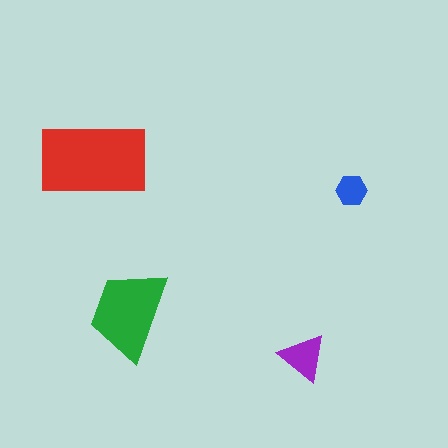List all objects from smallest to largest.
The blue hexagon, the purple triangle, the green trapezoid, the red rectangle.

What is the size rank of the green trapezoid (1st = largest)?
2nd.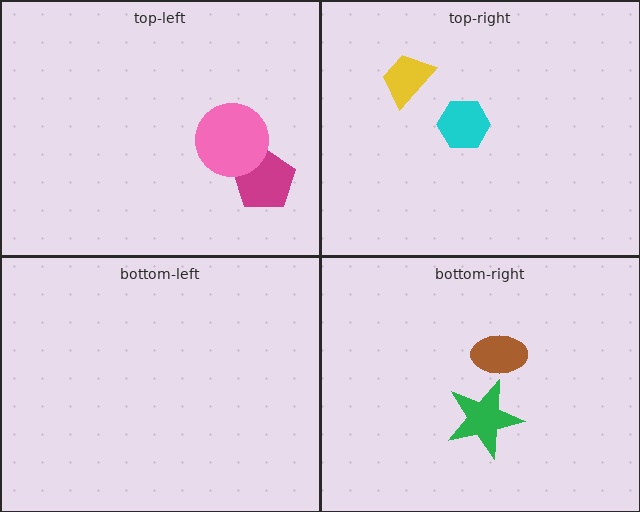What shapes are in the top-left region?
The magenta pentagon, the pink circle.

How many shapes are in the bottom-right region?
2.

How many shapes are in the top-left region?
2.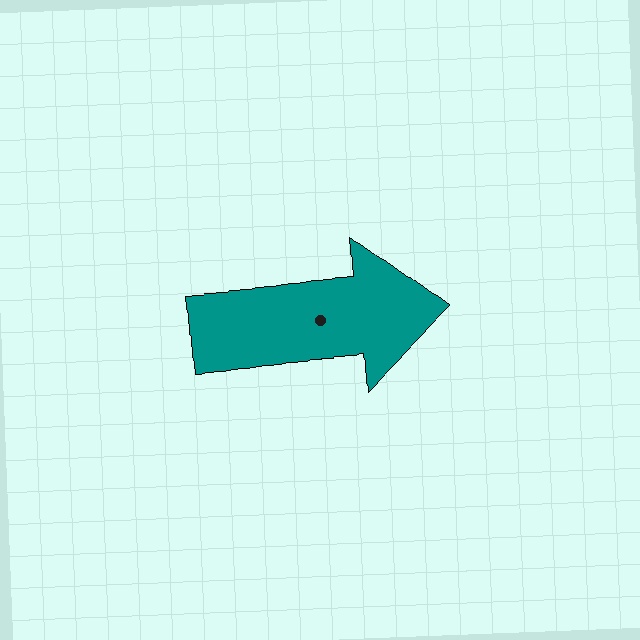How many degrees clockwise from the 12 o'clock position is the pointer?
Approximately 85 degrees.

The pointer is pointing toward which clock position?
Roughly 3 o'clock.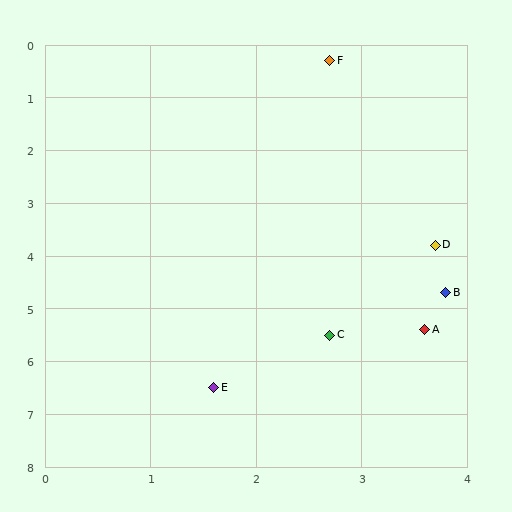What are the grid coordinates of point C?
Point C is at approximately (2.7, 5.5).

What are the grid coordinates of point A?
Point A is at approximately (3.6, 5.4).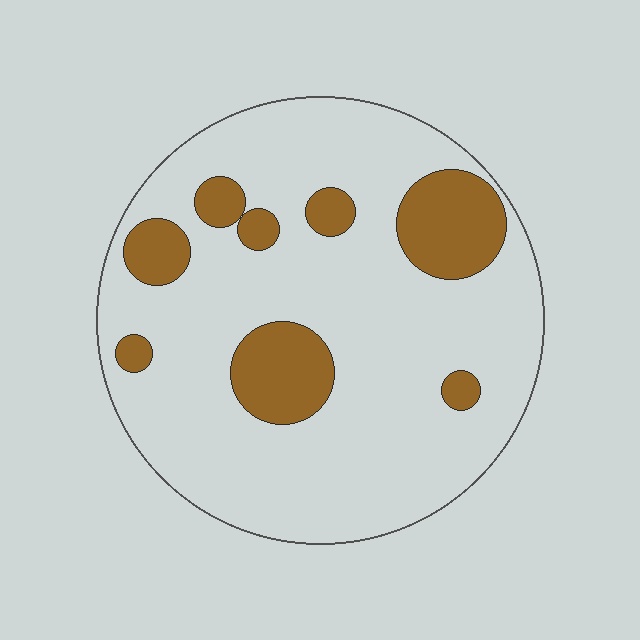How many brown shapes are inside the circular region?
8.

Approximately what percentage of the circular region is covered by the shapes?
Approximately 20%.